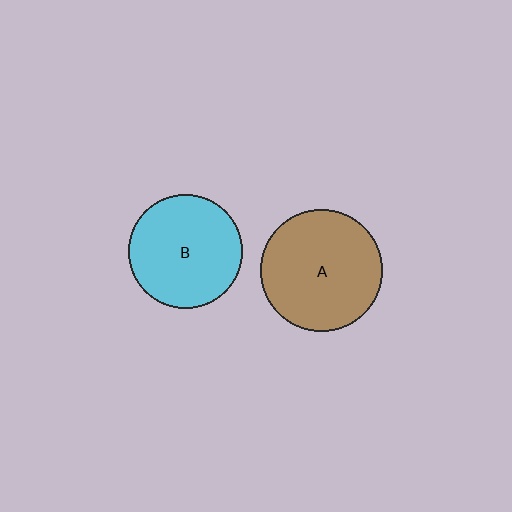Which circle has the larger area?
Circle A (brown).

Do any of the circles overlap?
No, none of the circles overlap.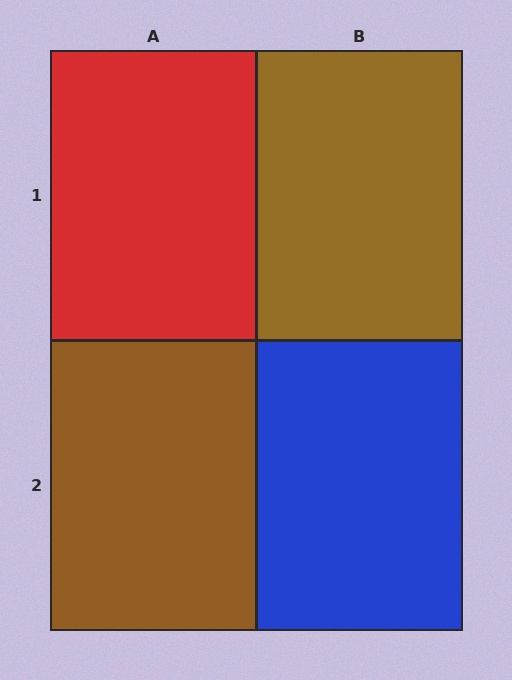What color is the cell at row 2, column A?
Brown.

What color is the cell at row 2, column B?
Blue.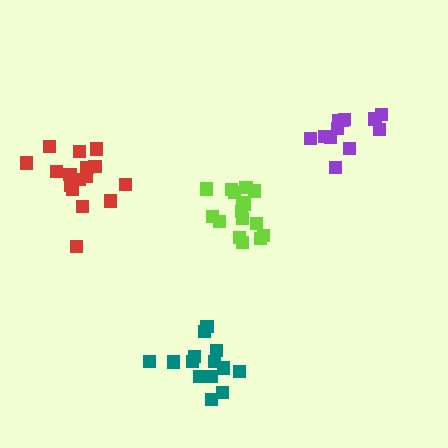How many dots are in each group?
Group 1: 16 dots, Group 2: 12 dots, Group 3: 16 dots, Group 4: 14 dots (58 total).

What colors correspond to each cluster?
The clusters are colored: lime, purple, red, teal.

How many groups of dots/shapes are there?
There are 4 groups.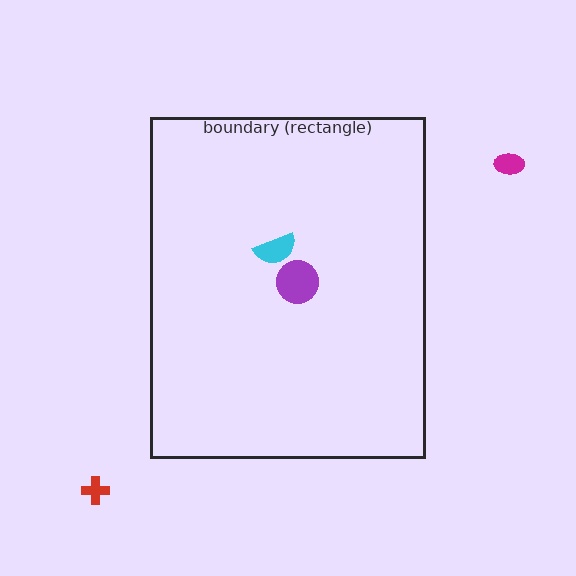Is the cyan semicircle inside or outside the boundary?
Inside.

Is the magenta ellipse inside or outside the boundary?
Outside.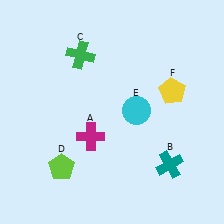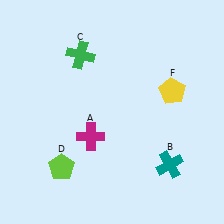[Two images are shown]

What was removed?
The cyan circle (E) was removed in Image 2.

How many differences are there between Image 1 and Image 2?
There is 1 difference between the two images.